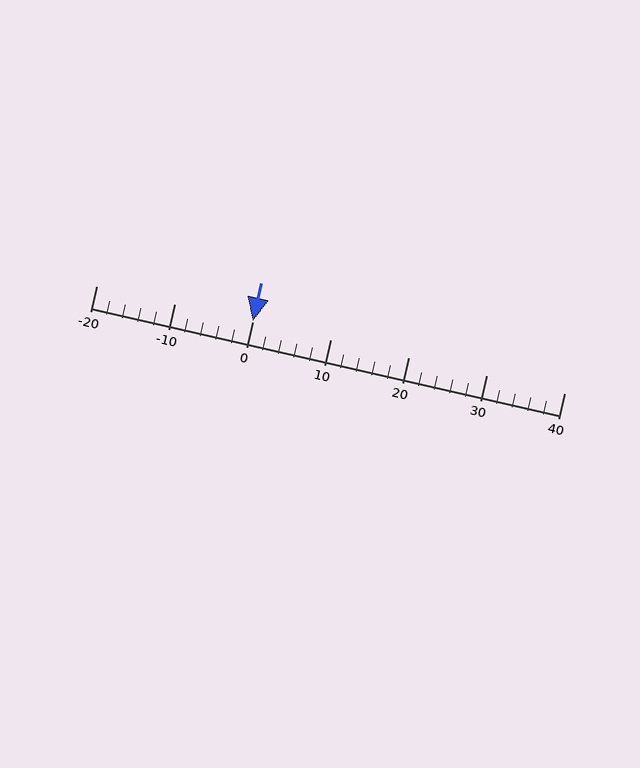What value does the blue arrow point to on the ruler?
The blue arrow points to approximately 0.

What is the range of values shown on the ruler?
The ruler shows values from -20 to 40.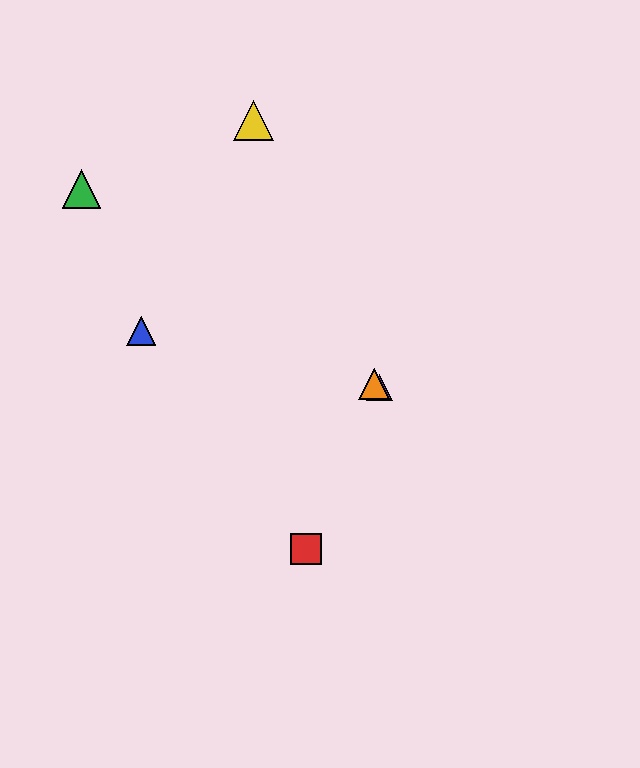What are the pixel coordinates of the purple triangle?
The purple triangle is at (379, 387).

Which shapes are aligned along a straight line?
The green triangle, the purple triangle, the orange triangle are aligned along a straight line.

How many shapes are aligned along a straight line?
3 shapes (the green triangle, the purple triangle, the orange triangle) are aligned along a straight line.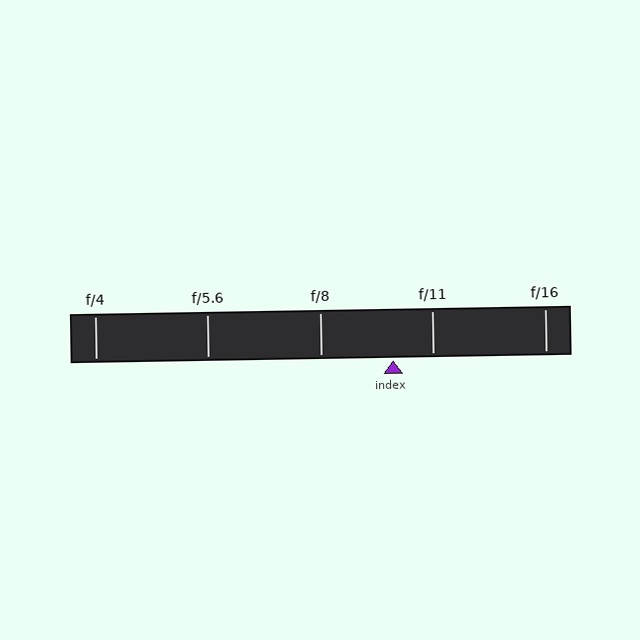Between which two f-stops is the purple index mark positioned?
The index mark is between f/8 and f/11.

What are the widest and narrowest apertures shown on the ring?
The widest aperture shown is f/4 and the narrowest is f/16.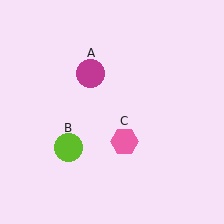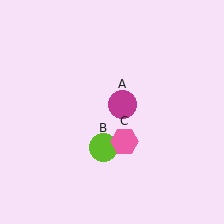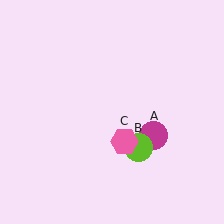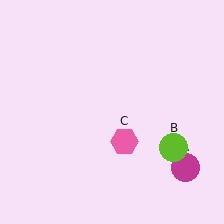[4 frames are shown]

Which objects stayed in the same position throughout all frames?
Pink hexagon (object C) remained stationary.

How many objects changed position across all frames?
2 objects changed position: magenta circle (object A), lime circle (object B).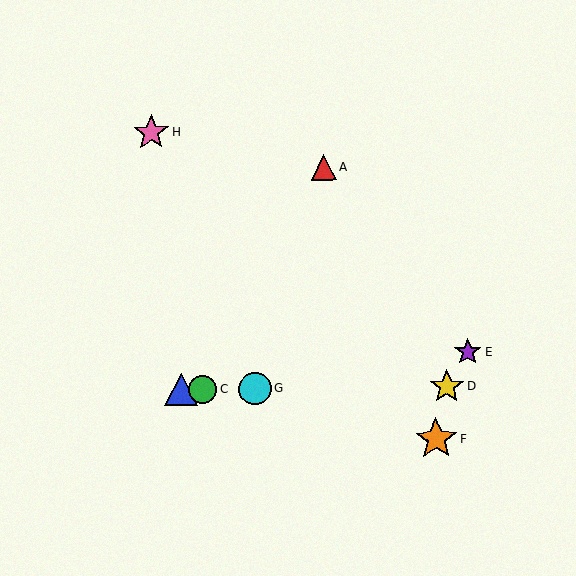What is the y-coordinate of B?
Object B is at y≈390.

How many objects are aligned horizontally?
4 objects (B, C, D, G) are aligned horizontally.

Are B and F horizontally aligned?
No, B is at y≈390 and F is at y≈439.